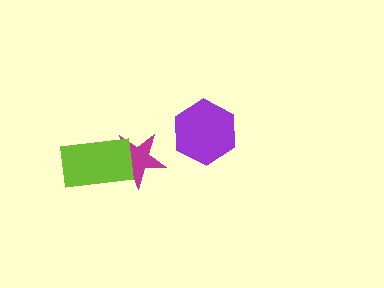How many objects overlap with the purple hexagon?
0 objects overlap with the purple hexagon.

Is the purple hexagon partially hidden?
No, no other shape covers it.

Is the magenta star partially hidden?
Yes, it is partially covered by another shape.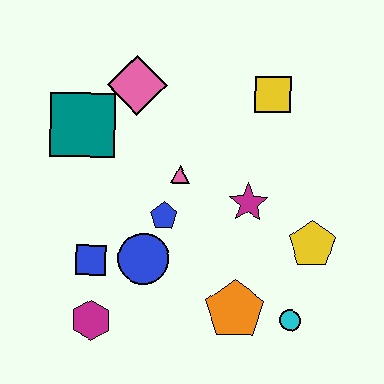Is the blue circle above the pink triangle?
No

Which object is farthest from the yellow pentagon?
The teal square is farthest from the yellow pentagon.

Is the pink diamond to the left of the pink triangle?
Yes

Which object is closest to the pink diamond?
The teal square is closest to the pink diamond.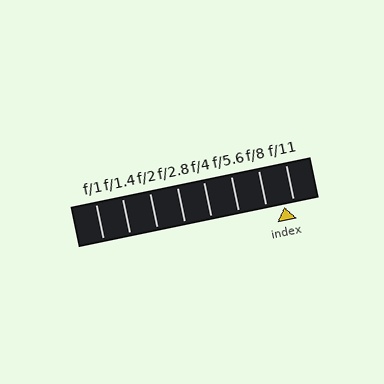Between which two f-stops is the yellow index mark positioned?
The index mark is between f/8 and f/11.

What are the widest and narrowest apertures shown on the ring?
The widest aperture shown is f/1 and the narrowest is f/11.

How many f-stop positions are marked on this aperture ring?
There are 8 f-stop positions marked.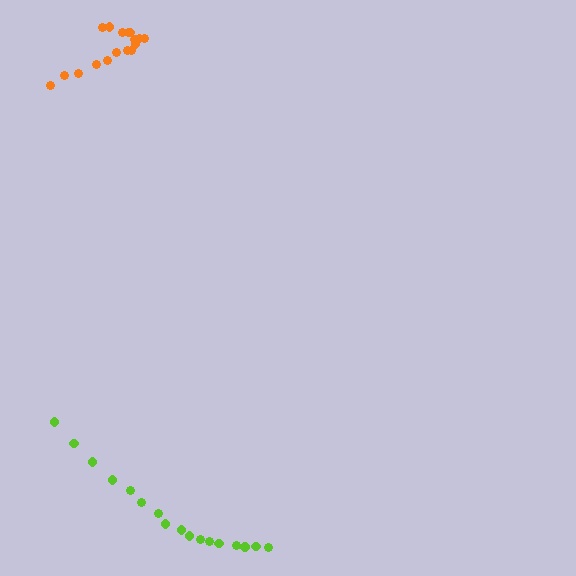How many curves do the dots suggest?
There are 2 distinct paths.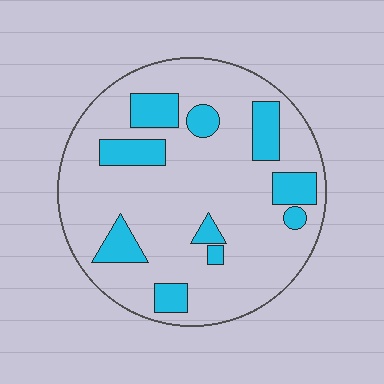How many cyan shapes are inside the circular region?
10.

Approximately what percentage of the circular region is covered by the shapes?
Approximately 20%.